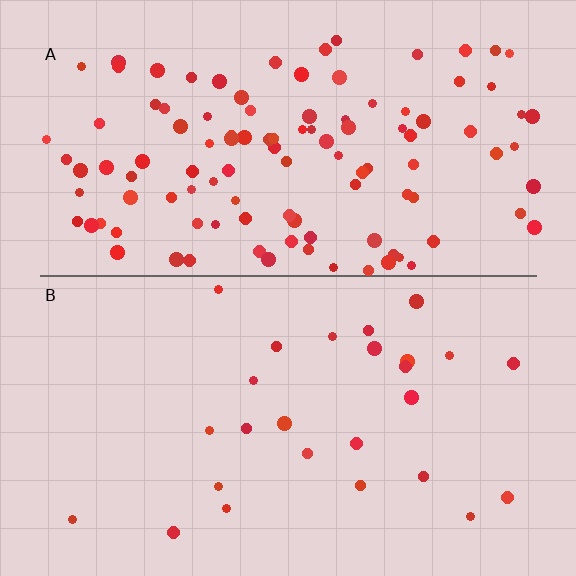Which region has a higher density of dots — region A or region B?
A (the top).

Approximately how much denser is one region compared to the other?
Approximately 4.3× — region A over region B.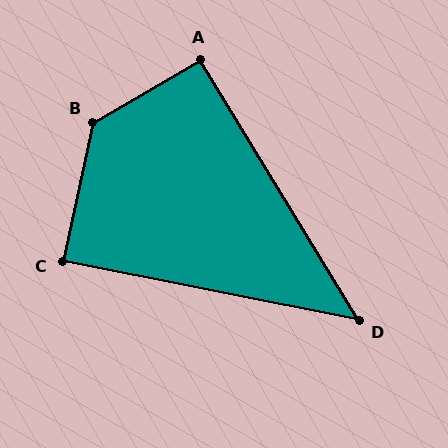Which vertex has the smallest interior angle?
D, at approximately 48 degrees.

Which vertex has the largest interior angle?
B, at approximately 132 degrees.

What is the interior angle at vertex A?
Approximately 91 degrees (approximately right).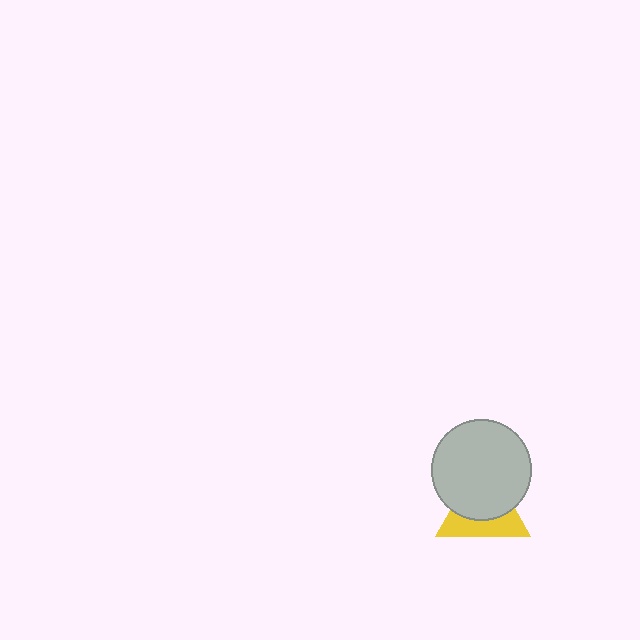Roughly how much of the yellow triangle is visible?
A small part of it is visible (roughly 43%).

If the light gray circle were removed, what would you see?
You would see the complete yellow triangle.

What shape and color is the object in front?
The object in front is a light gray circle.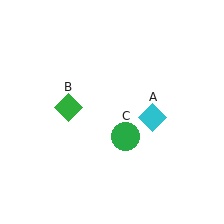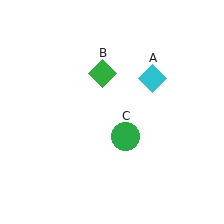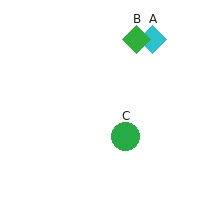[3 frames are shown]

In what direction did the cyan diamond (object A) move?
The cyan diamond (object A) moved up.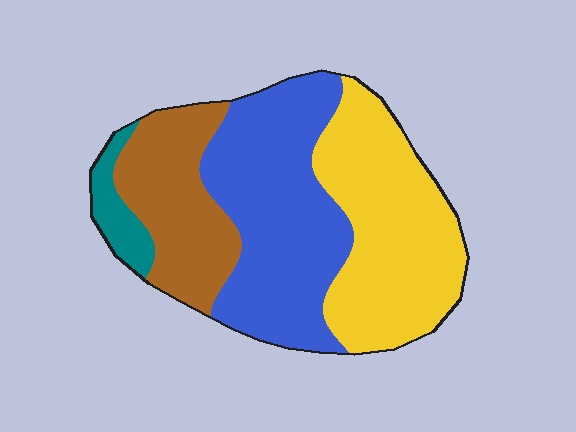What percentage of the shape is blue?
Blue covers about 40% of the shape.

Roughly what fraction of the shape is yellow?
Yellow takes up about one third (1/3) of the shape.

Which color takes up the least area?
Teal, at roughly 5%.